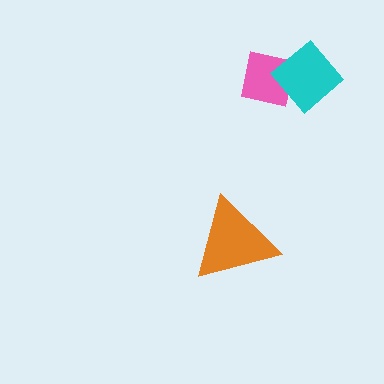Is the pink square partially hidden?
Yes, it is partially covered by another shape.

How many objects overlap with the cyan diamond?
1 object overlaps with the cyan diamond.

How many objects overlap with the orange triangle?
0 objects overlap with the orange triangle.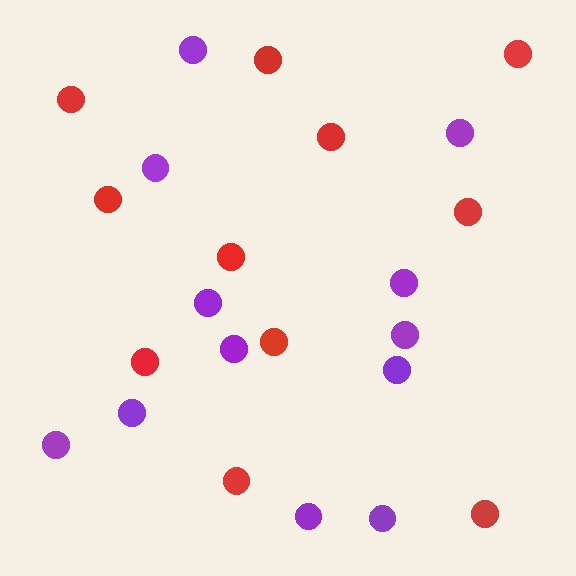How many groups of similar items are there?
There are 2 groups: one group of red circles (11) and one group of purple circles (12).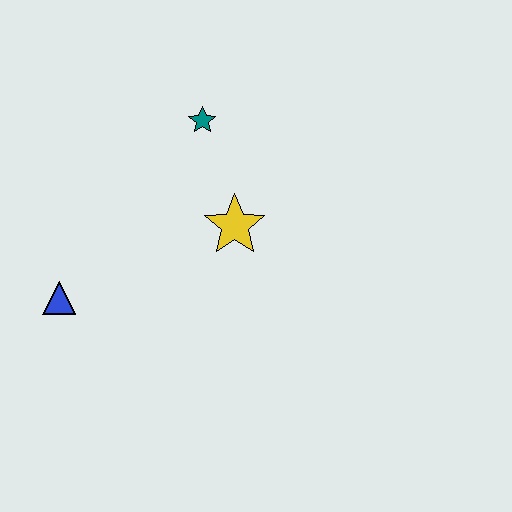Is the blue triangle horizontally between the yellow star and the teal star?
No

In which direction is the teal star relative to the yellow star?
The teal star is above the yellow star.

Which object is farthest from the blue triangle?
The teal star is farthest from the blue triangle.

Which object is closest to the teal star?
The yellow star is closest to the teal star.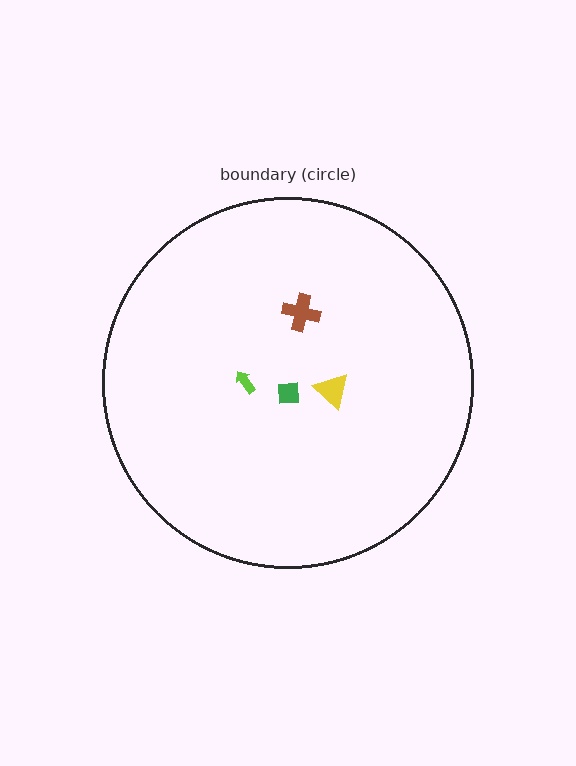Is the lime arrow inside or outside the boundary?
Inside.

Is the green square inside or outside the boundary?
Inside.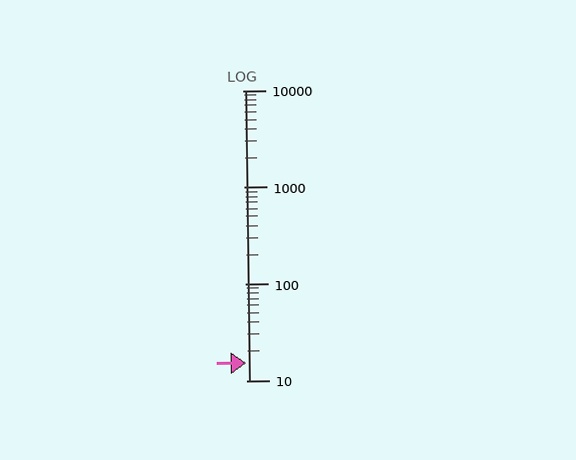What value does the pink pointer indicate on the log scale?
The pointer indicates approximately 15.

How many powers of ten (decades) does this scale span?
The scale spans 3 decades, from 10 to 10000.